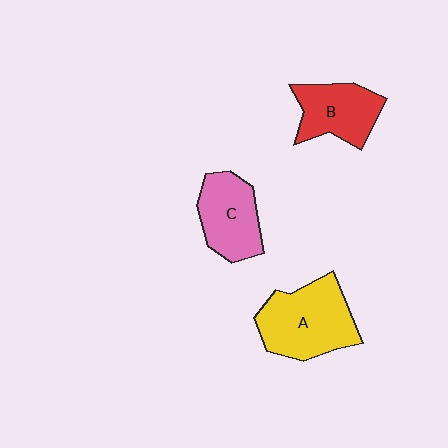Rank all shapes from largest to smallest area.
From largest to smallest: A (yellow), C (pink), B (red).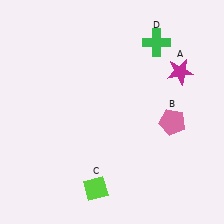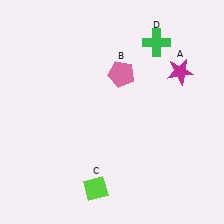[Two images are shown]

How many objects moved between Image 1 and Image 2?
1 object moved between the two images.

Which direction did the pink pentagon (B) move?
The pink pentagon (B) moved left.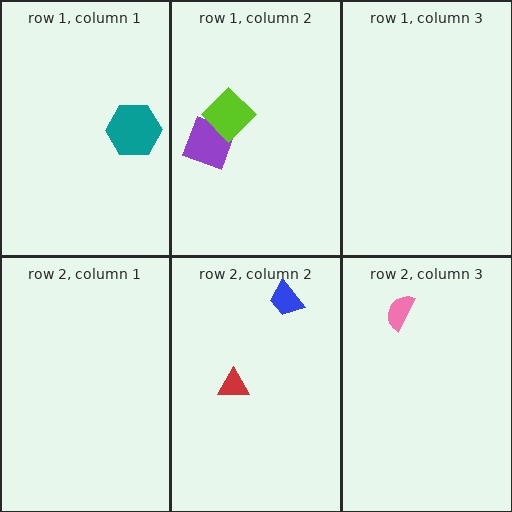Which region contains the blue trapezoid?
The row 2, column 2 region.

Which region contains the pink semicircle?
The row 2, column 3 region.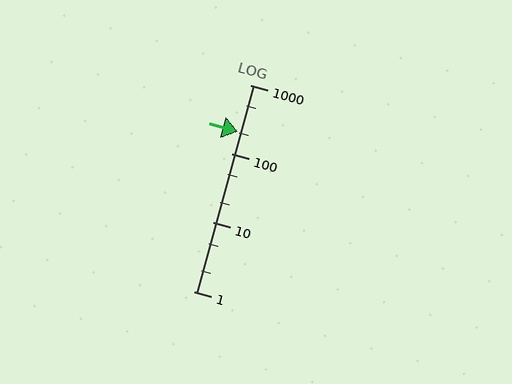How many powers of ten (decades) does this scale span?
The scale spans 3 decades, from 1 to 1000.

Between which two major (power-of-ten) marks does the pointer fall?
The pointer is between 100 and 1000.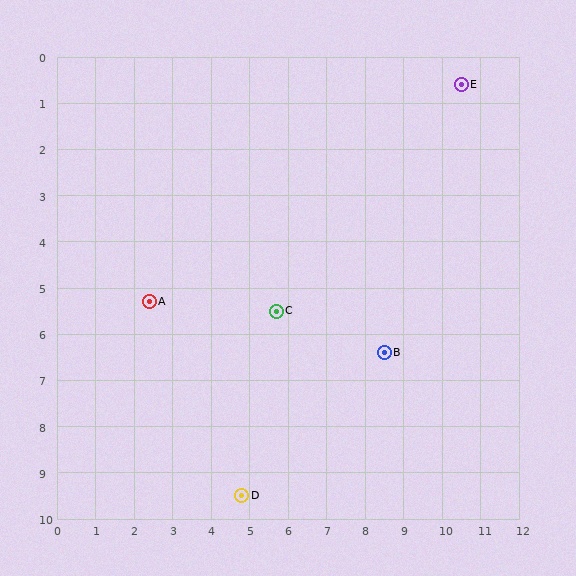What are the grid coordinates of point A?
Point A is at approximately (2.4, 5.3).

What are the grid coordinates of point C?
Point C is at approximately (5.7, 5.5).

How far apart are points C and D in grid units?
Points C and D are about 4.1 grid units apart.